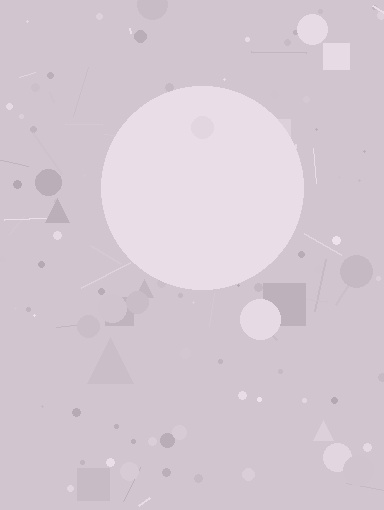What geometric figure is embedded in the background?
A circle is embedded in the background.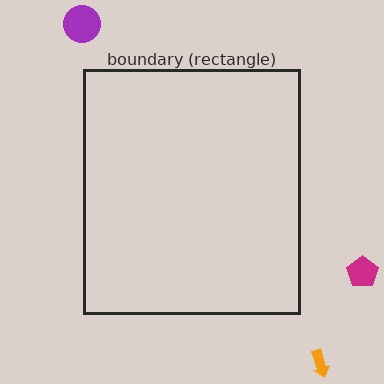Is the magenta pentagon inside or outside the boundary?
Outside.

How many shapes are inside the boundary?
0 inside, 3 outside.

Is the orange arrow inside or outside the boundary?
Outside.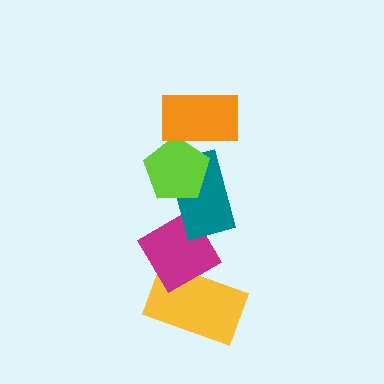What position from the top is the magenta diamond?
The magenta diamond is 4th from the top.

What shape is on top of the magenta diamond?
The teal rectangle is on top of the magenta diamond.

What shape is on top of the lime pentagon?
The orange rectangle is on top of the lime pentagon.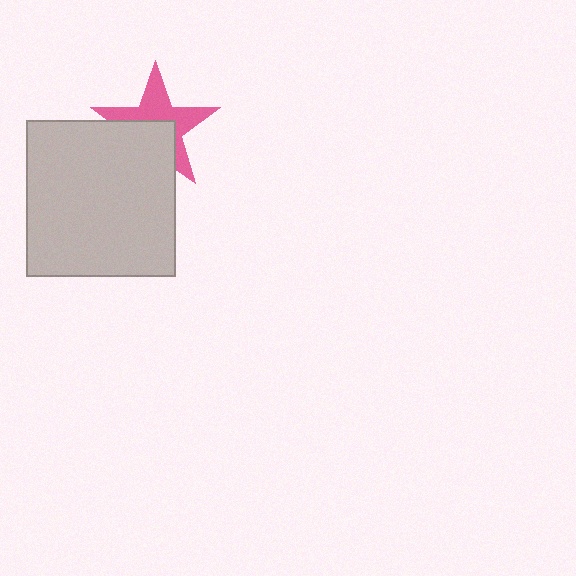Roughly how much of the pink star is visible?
About half of it is visible (roughly 54%).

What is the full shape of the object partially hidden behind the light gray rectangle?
The partially hidden object is a pink star.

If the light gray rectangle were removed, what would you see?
You would see the complete pink star.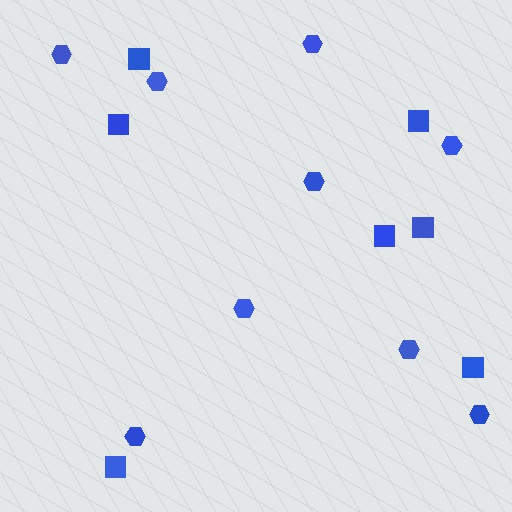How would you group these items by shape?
There are 2 groups: one group of squares (7) and one group of hexagons (9).